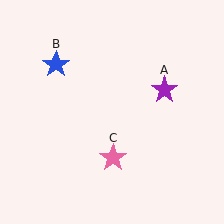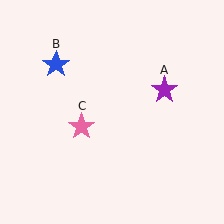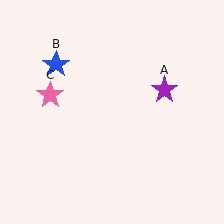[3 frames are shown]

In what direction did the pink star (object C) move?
The pink star (object C) moved up and to the left.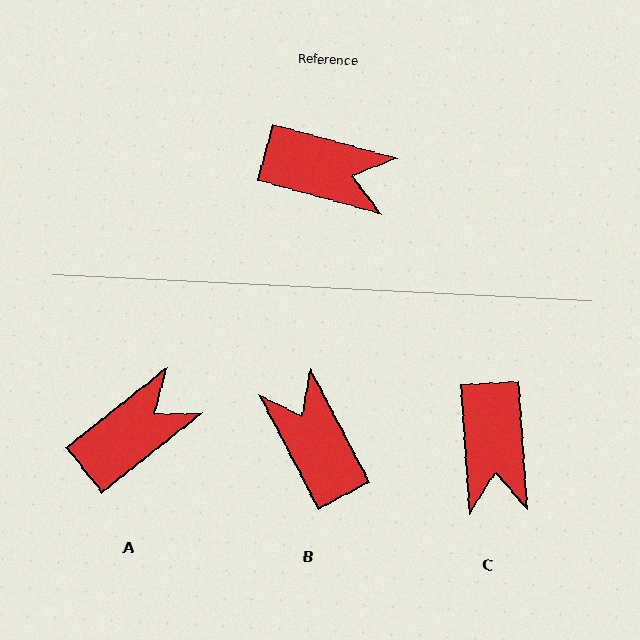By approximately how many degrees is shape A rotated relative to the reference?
Approximately 54 degrees counter-clockwise.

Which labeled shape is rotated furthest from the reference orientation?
B, about 133 degrees away.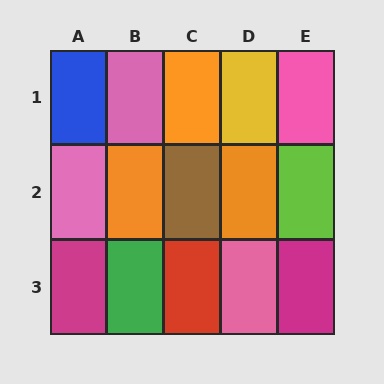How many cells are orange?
3 cells are orange.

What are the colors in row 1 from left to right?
Blue, pink, orange, yellow, pink.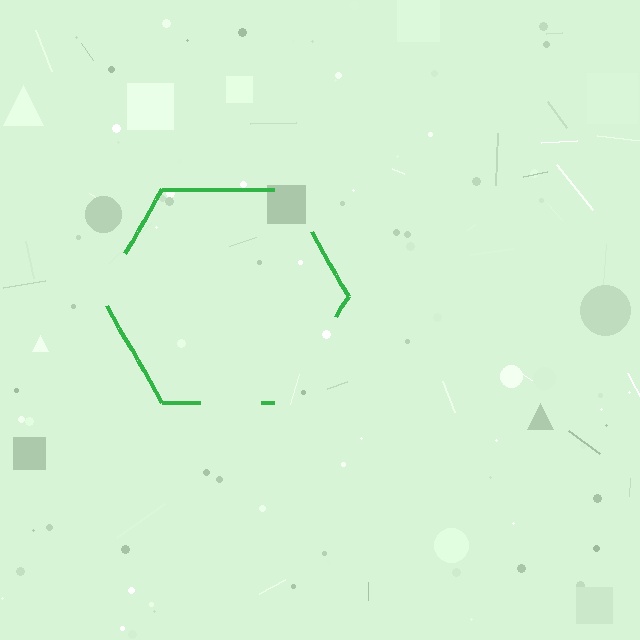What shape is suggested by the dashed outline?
The dashed outline suggests a hexagon.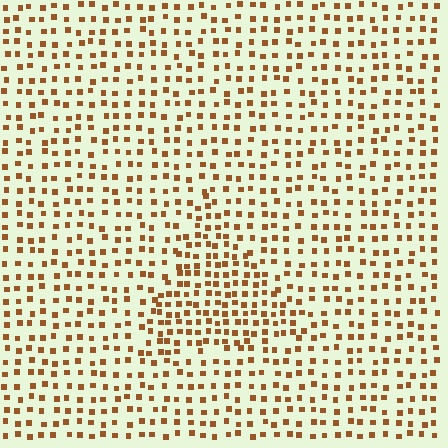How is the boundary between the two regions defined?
The boundary is defined by a change in element density (approximately 1.6x ratio). All elements are the same color, size, and shape.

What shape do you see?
I see a triangle.